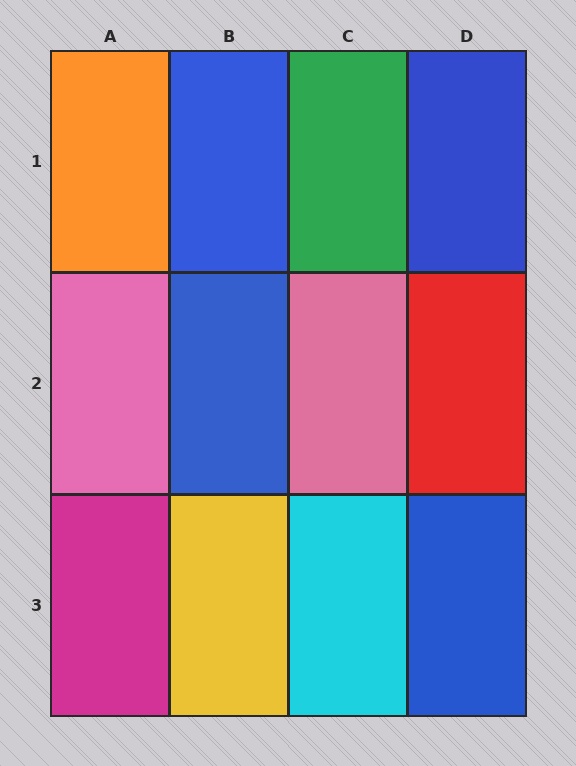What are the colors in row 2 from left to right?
Pink, blue, pink, red.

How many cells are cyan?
1 cell is cyan.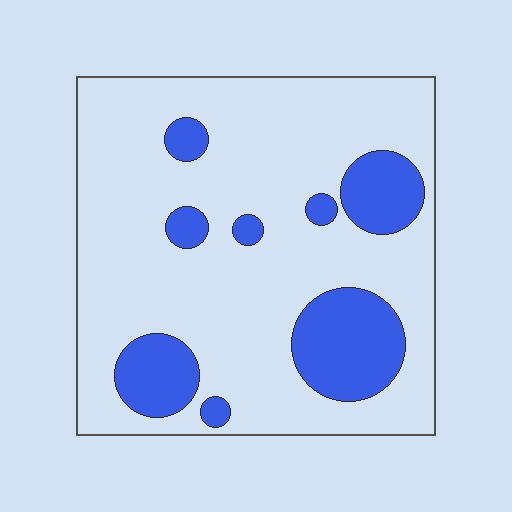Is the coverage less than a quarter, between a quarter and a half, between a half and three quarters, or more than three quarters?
Less than a quarter.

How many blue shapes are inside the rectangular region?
8.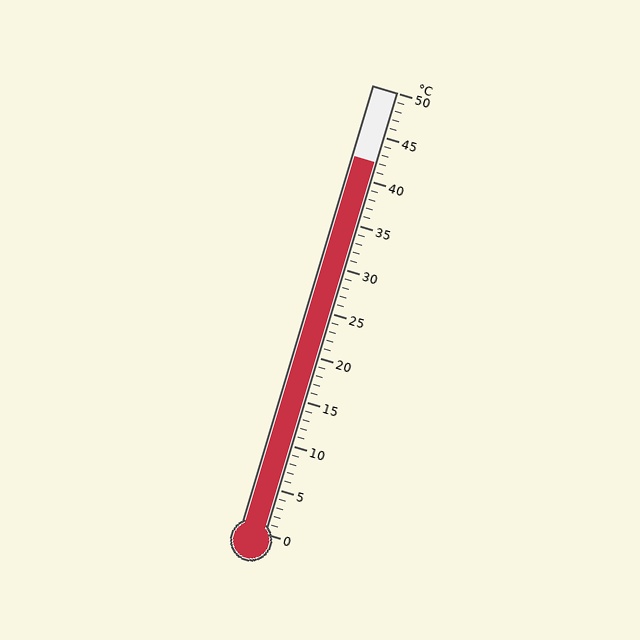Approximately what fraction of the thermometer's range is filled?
The thermometer is filled to approximately 85% of its range.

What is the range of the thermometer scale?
The thermometer scale ranges from 0°C to 50°C.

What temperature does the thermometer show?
The thermometer shows approximately 42°C.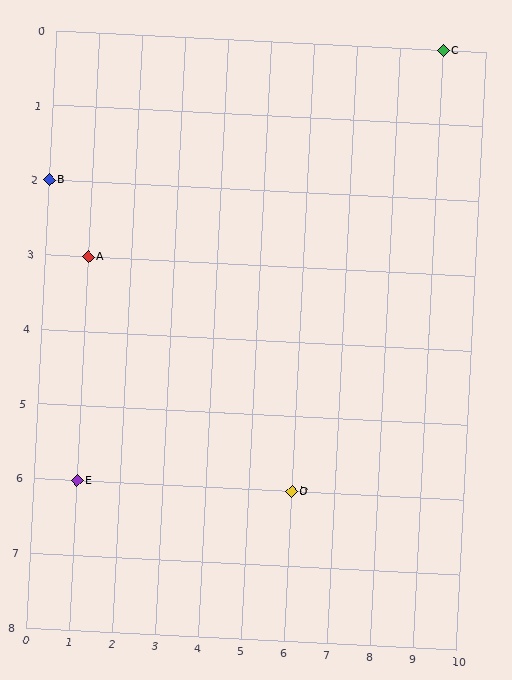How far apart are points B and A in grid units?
Points B and A are 1 column and 1 row apart (about 1.4 grid units diagonally).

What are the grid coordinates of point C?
Point C is at grid coordinates (9, 0).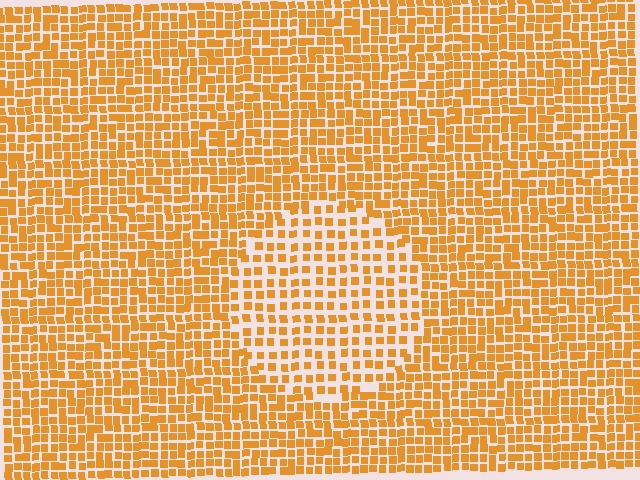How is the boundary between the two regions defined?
The boundary is defined by a change in element density (approximately 1.7x ratio). All elements are the same color, size, and shape.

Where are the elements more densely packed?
The elements are more densely packed outside the circle boundary.